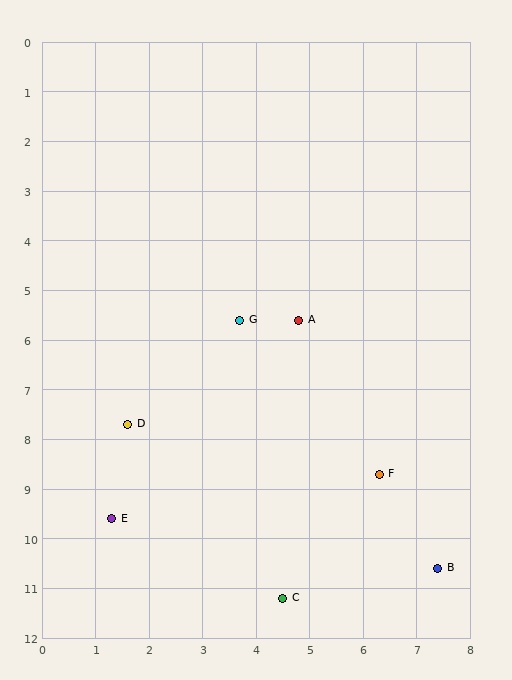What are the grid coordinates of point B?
Point B is at approximately (7.4, 10.6).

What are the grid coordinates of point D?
Point D is at approximately (1.6, 7.7).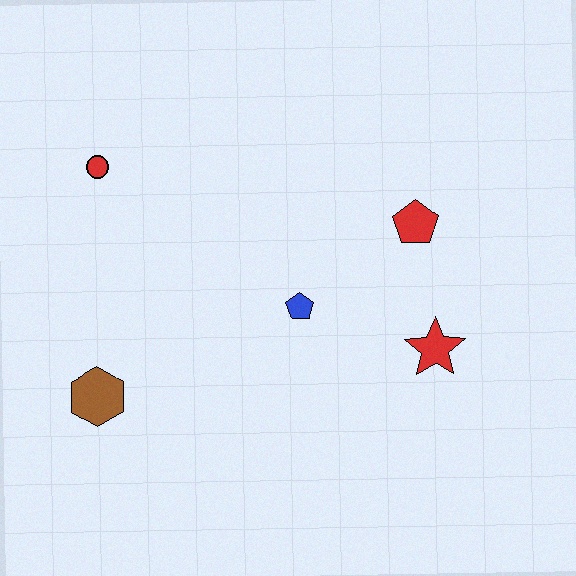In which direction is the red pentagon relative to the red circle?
The red pentagon is to the right of the red circle.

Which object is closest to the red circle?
The brown hexagon is closest to the red circle.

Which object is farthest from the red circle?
The red star is farthest from the red circle.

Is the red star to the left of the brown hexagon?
No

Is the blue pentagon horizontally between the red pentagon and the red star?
No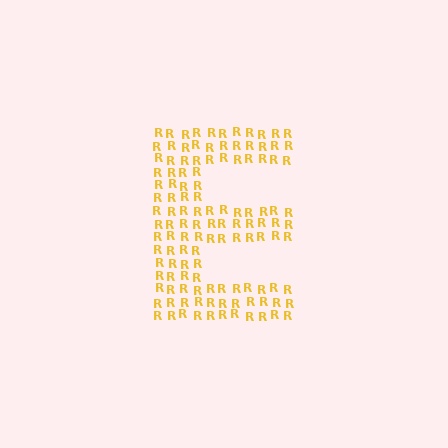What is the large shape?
The large shape is the letter E.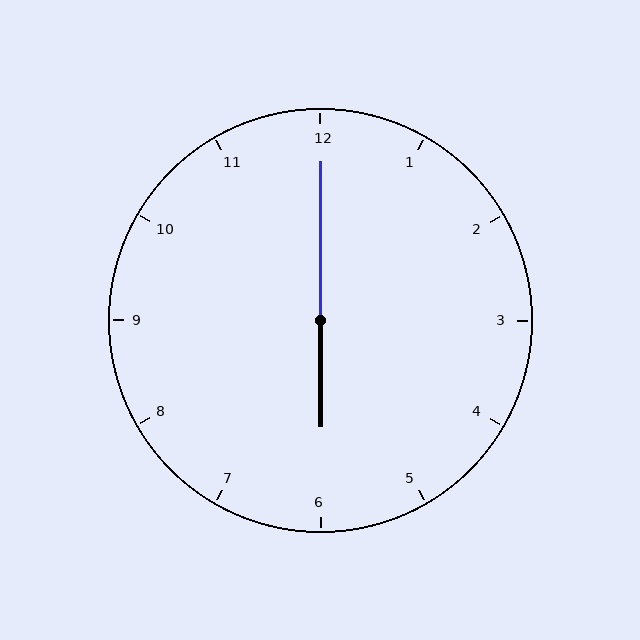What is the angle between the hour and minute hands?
Approximately 180 degrees.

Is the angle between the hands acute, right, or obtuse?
It is obtuse.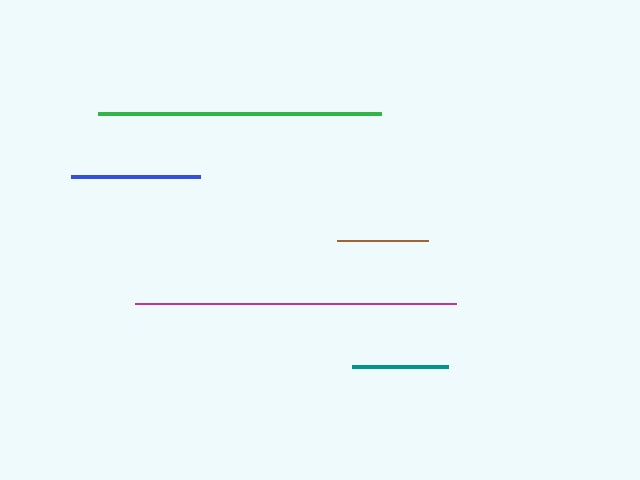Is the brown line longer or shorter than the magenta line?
The magenta line is longer than the brown line.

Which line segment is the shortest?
The brown line is the shortest at approximately 92 pixels.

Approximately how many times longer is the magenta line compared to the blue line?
The magenta line is approximately 2.5 times the length of the blue line.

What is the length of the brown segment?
The brown segment is approximately 92 pixels long.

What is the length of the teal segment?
The teal segment is approximately 95 pixels long.